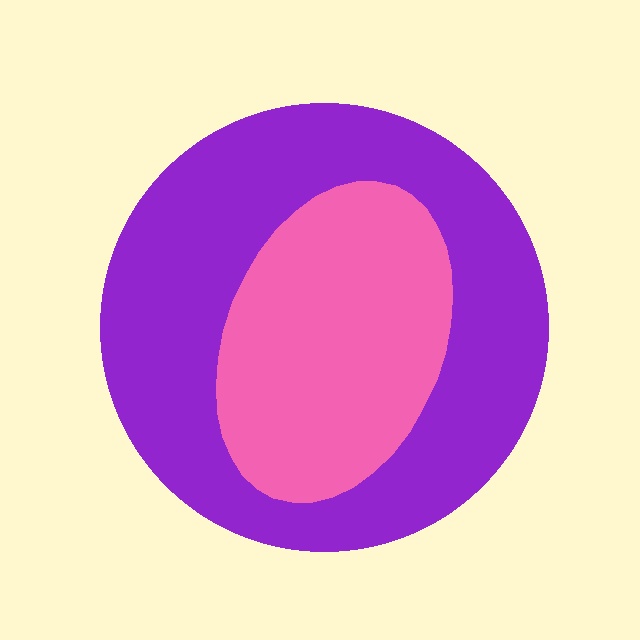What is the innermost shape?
The pink ellipse.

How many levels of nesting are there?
2.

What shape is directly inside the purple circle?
The pink ellipse.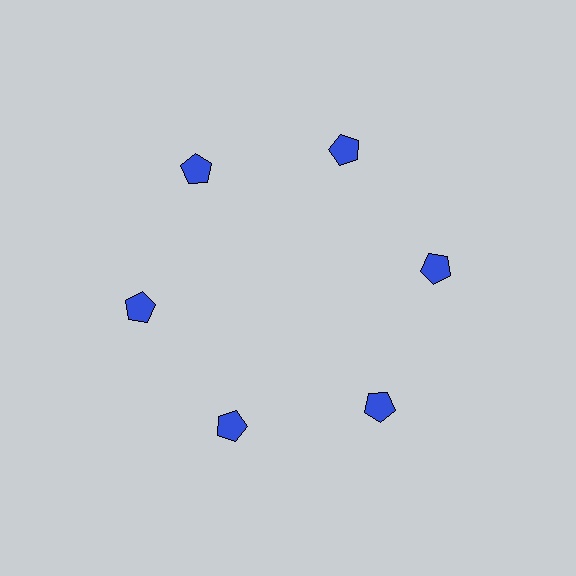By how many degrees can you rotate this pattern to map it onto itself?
The pattern maps onto itself every 60 degrees of rotation.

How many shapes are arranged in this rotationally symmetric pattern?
There are 6 shapes, arranged in 6 groups of 1.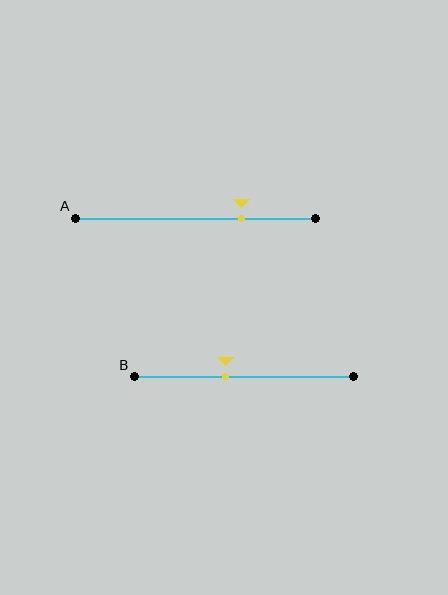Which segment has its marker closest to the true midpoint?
Segment B has its marker closest to the true midpoint.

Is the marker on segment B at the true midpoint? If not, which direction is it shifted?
No, the marker on segment B is shifted to the left by about 9% of the segment length.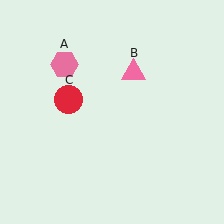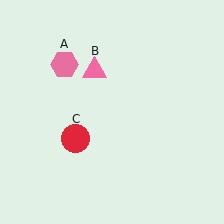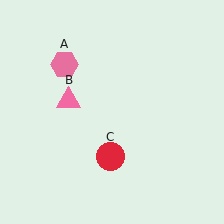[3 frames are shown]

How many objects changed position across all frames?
2 objects changed position: pink triangle (object B), red circle (object C).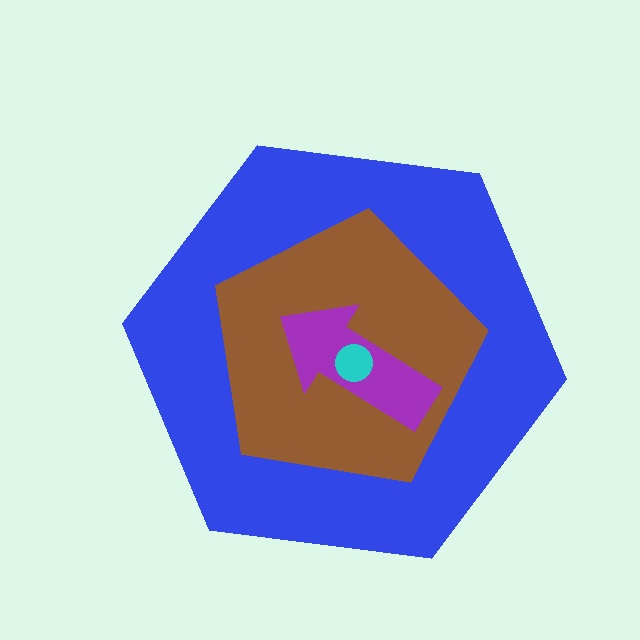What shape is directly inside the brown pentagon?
The purple arrow.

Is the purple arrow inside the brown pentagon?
Yes.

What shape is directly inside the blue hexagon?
The brown pentagon.